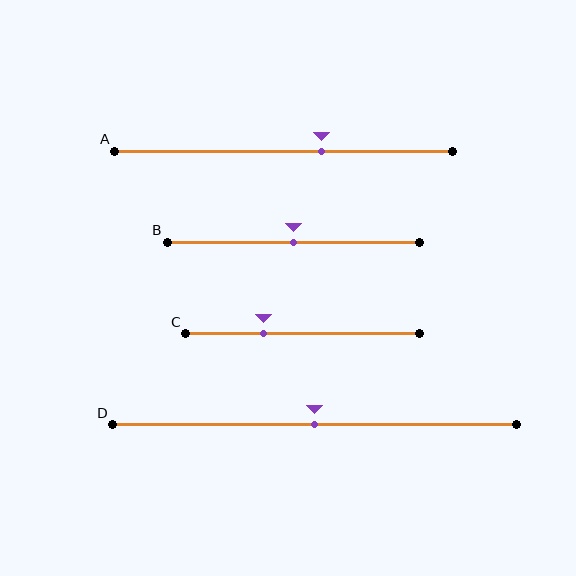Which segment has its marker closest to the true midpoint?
Segment B has its marker closest to the true midpoint.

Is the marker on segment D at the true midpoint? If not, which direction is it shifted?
Yes, the marker on segment D is at the true midpoint.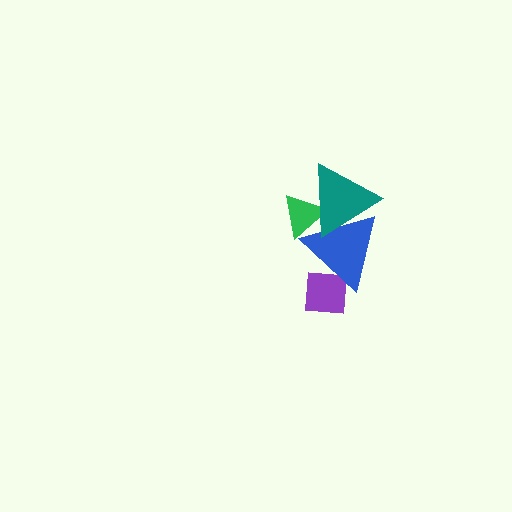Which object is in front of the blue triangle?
The teal triangle is in front of the blue triangle.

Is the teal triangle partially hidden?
No, no other shape covers it.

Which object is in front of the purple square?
The blue triangle is in front of the purple square.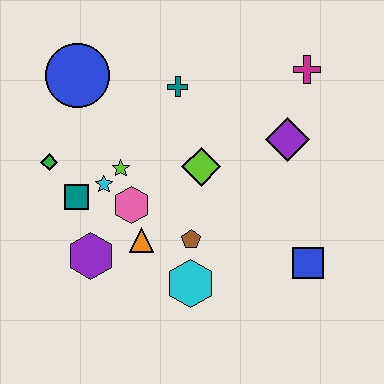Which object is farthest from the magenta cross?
The purple hexagon is farthest from the magenta cross.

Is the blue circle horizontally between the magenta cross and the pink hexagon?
No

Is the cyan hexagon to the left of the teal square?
No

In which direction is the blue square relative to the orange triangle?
The blue square is to the right of the orange triangle.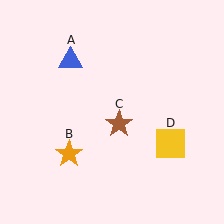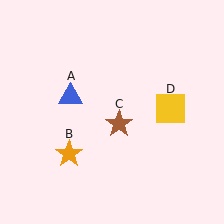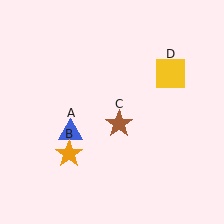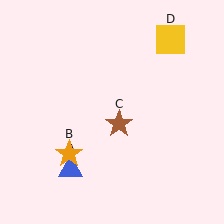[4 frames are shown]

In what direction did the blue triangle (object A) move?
The blue triangle (object A) moved down.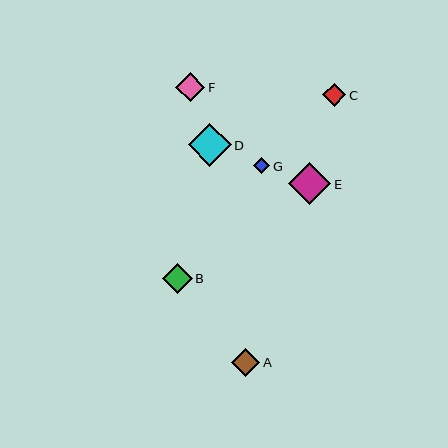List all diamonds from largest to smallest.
From largest to smallest: D, E, B, F, A, C, G.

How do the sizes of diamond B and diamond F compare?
Diamond B and diamond F are approximately the same size.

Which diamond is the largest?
Diamond D is the largest with a size of approximately 43 pixels.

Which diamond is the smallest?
Diamond G is the smallest with a size of approximately 16 pixels.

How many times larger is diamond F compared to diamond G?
Diamond F is approximately 1.8 times the size of diamond G.